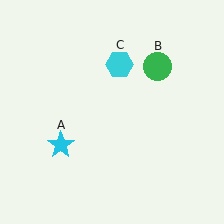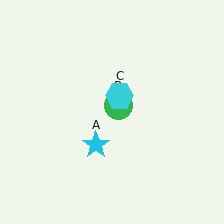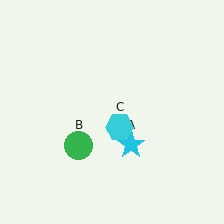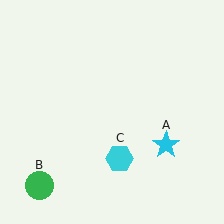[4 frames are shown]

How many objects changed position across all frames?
3 objects changed position: cyan star (object A), green circle (object B), cyan hexagon (object C).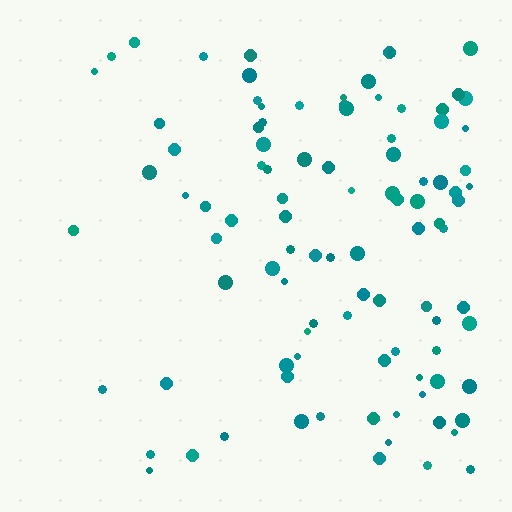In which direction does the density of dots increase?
From left to right, with the right side densest.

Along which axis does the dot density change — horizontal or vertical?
Horizontal.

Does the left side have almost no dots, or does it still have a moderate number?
Still a moderate number, just noticeably fewer than the right.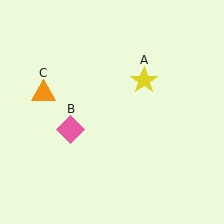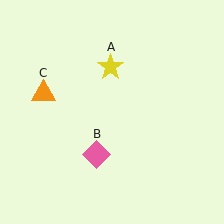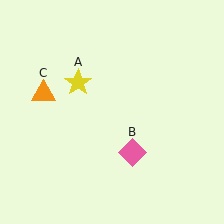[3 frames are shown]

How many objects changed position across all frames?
2 objects changed position: yellow star (object A), pink diamond (object B).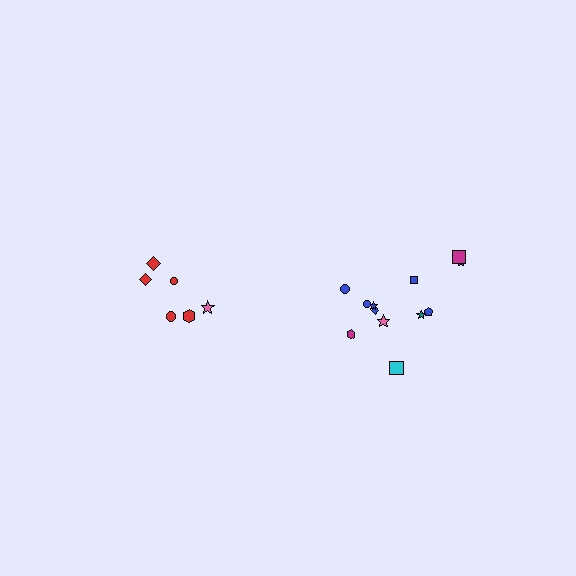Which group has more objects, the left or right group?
The right group.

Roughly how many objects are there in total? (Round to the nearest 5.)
Roughly 20 objects in total.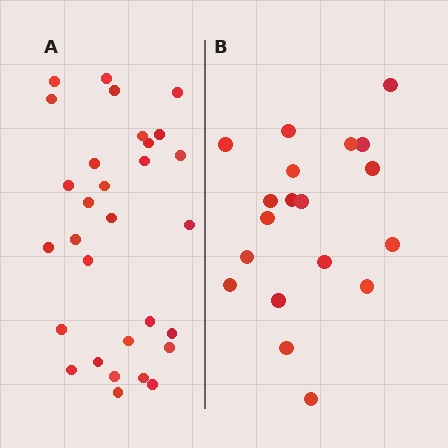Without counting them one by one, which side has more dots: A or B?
Region A (the left region) has more dots.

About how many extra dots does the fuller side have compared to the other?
Region A has roughly 12 or so more dots than region B.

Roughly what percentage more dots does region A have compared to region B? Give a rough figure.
About 60% more.